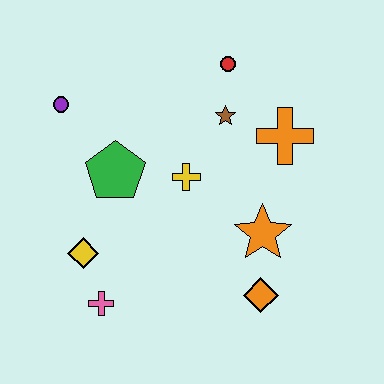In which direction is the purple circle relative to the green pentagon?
The purple circle is above the green pentagon.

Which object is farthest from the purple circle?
The orange diamond is farthest from the purple circle.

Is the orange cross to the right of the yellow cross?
Yes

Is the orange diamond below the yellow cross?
Yes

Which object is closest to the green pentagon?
The yellow cross is closest to the green pentagon.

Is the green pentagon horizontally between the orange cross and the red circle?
No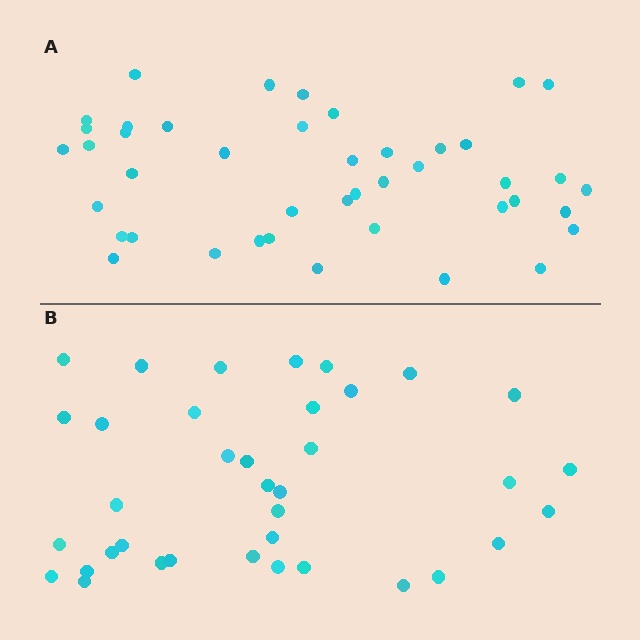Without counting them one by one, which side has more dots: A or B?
Region A (the top region) has more dots.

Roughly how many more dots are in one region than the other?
Region A has about 6 more dots than region B.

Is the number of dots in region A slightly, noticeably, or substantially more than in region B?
Region A has only slightly more — the two regions are fairly close. The ratio is roughly 1.2 to 1.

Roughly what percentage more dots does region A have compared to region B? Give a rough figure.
About 15% more.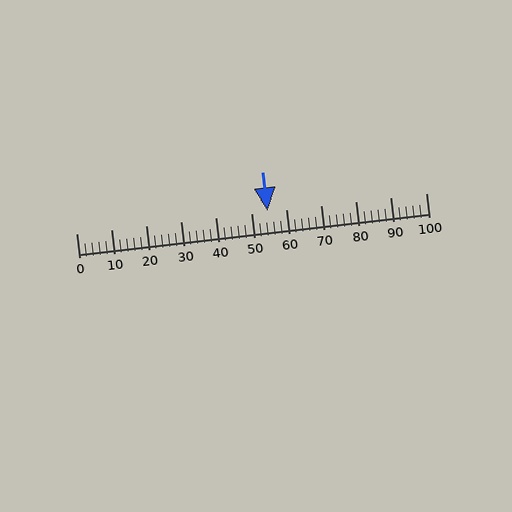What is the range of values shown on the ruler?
The ruler shows values from 0 to 100.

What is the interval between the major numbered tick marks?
The major tick marks are spaced 10 units apart.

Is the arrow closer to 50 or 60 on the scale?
The arrow is closer to 50.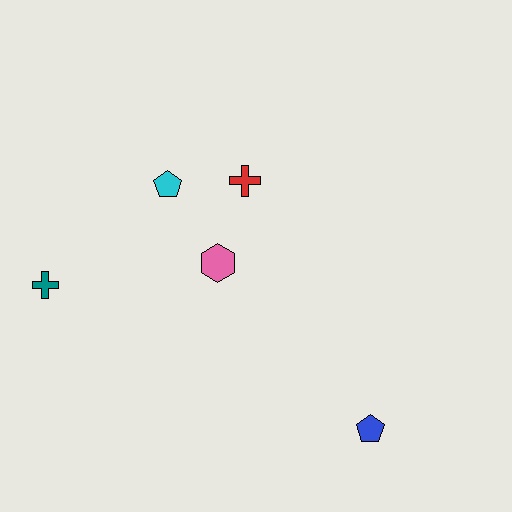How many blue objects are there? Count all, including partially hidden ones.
There is 1 blue object.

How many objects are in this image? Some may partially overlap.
There are 5 objects.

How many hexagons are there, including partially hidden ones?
There is 1 hexagon.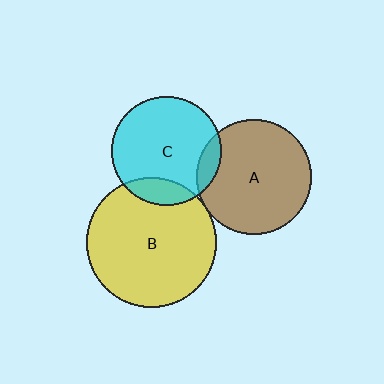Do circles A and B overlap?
Yes.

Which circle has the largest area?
Circle B (yellow).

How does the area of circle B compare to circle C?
Approximately 1.4 times.